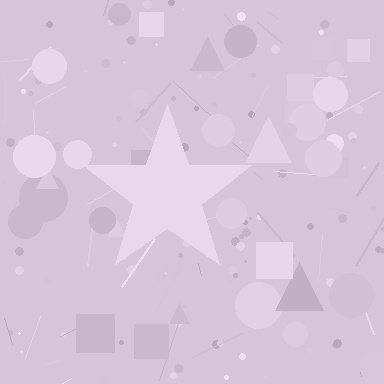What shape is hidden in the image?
A star is hidden in the image.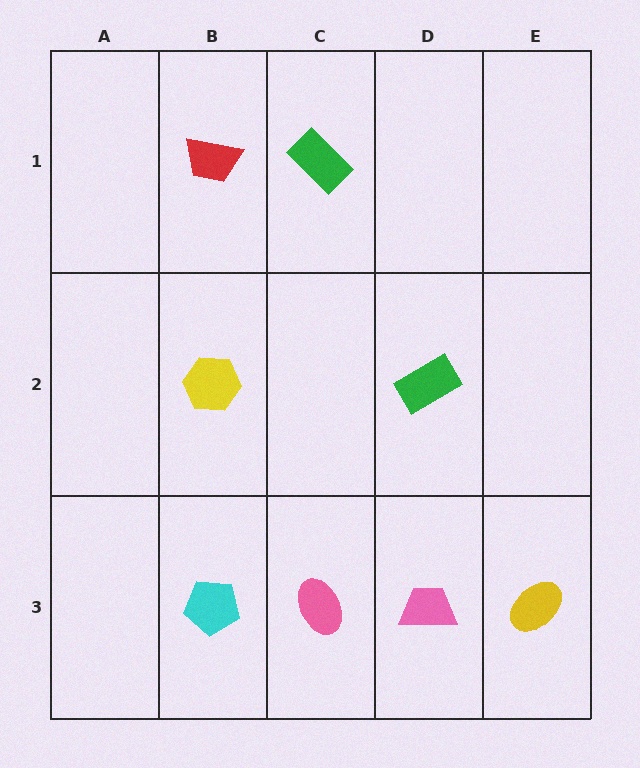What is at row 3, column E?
A yellow ellipse.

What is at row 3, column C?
A pink ellipse.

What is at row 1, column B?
A red trapezoid.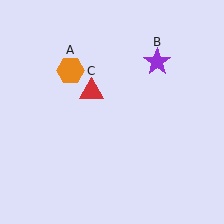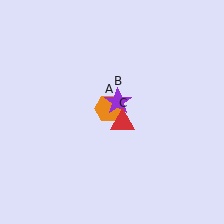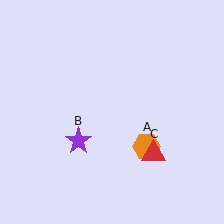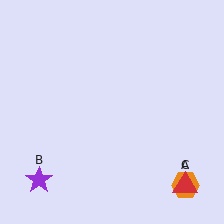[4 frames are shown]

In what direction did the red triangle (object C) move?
The red triangle (object C) moved down and to the right.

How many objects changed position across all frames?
3 objects changed position: orange hexagon (object A), purple star (object B), red triangle (object C).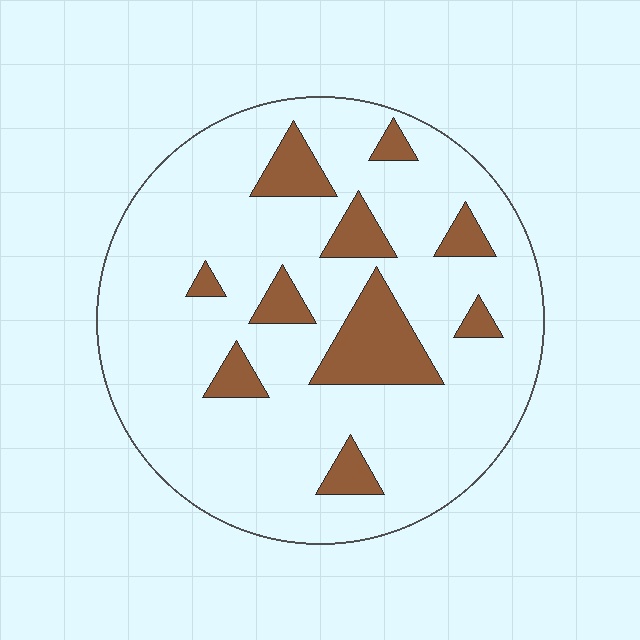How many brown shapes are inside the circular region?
10.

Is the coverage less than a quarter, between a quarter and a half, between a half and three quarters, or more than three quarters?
Less than a quarter.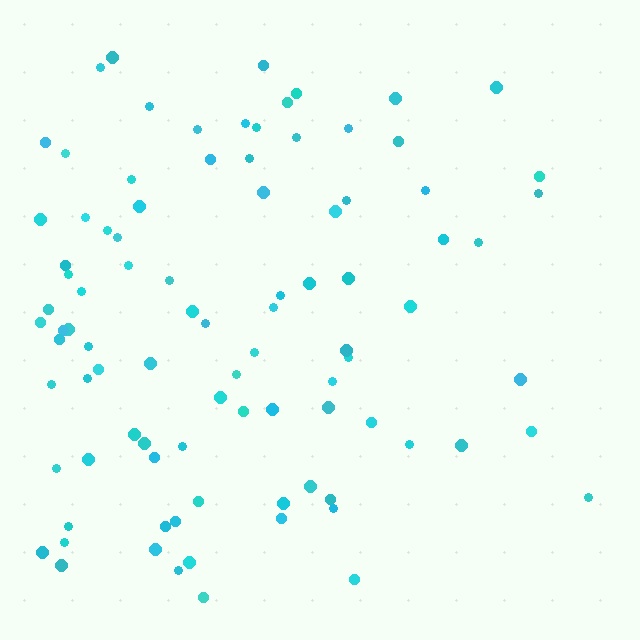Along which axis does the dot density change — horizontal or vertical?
Horizontal.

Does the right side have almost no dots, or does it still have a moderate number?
Still a moderate number, just noticeably fewer than the left.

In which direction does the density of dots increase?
From right to left, with the left side densest.